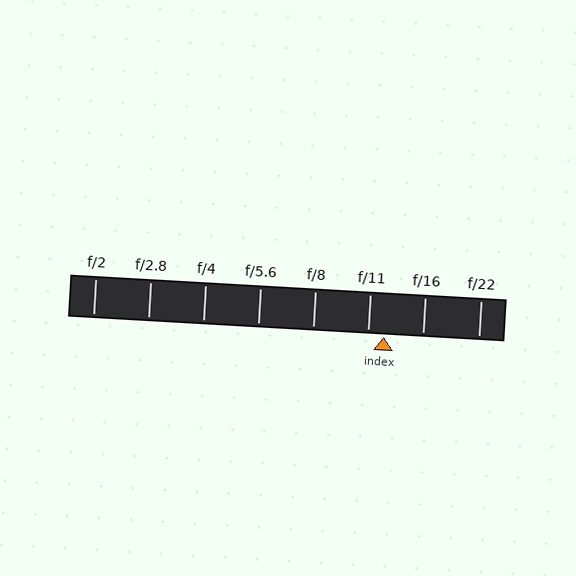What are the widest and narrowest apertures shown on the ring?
The widest aperture shown is f/2 and the narrowest is f/22.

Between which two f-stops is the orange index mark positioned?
The index mark is between f/11 and f/16.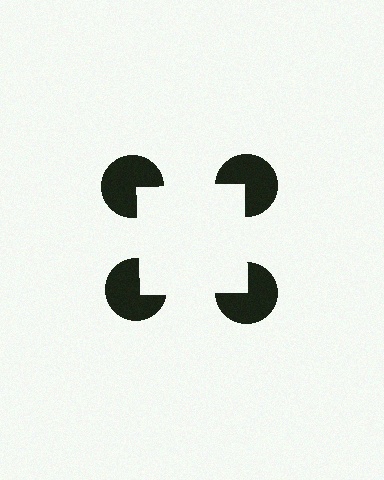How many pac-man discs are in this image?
There are 4 — one at each vertex of the illusory square.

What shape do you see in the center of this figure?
An illusory square — its edges are inferred from the aligned wedge cuts in the pac-man discs, not physically drawn.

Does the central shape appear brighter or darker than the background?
It typically appears slightly brighter than the background, even though no actual brightness change is drawn.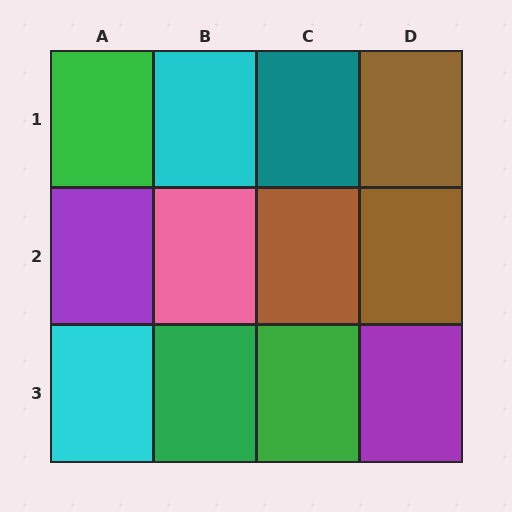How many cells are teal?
1 cell is teal.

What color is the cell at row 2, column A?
Purple.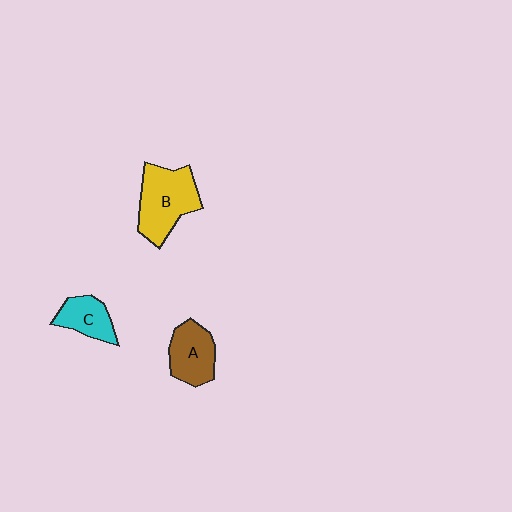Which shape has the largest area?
Shape B (yellow).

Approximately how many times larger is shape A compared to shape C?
Approximately 1.3 times.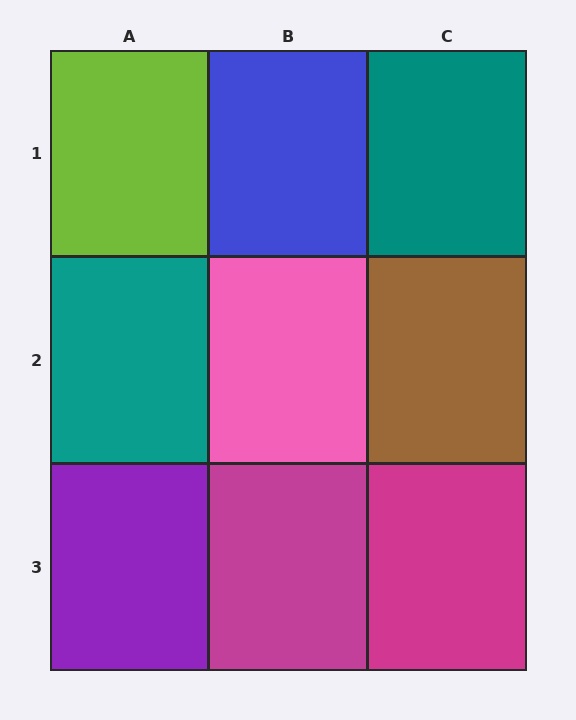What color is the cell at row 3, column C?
Magenta.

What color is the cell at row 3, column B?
Magenta.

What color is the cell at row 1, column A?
Lime.